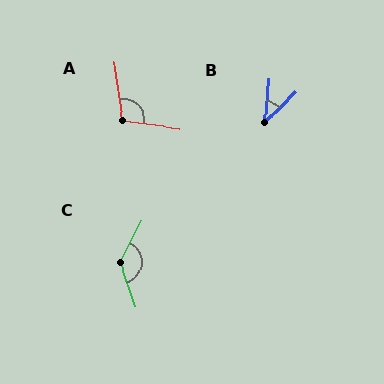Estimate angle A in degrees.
Approximately 106 degrees.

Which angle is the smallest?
B, at approximately 39 degrees.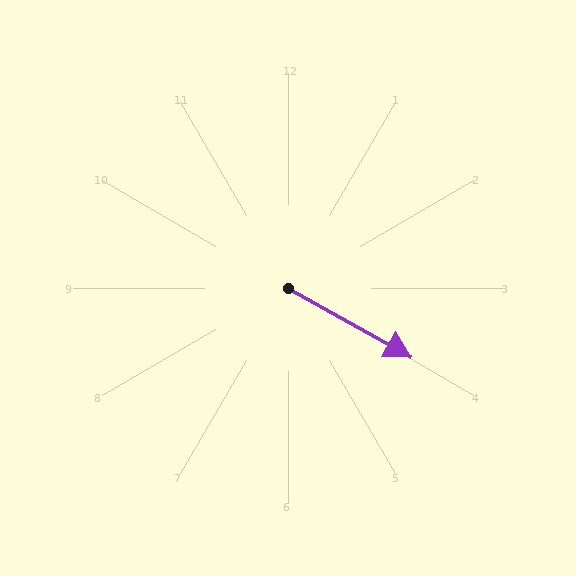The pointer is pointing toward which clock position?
Roughly 4 o'clock.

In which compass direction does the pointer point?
Southeast.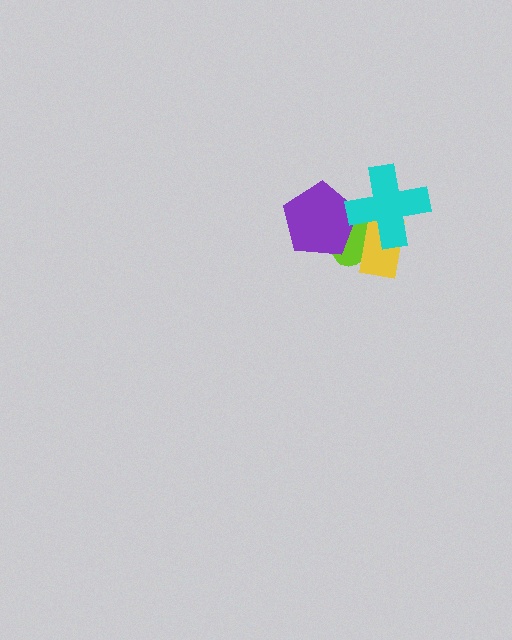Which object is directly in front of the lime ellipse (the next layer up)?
The yellow rectangle is directly in front of the lime ellipse.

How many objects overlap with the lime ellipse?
3 objects overlap with the lime ellipse.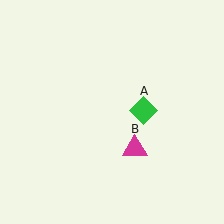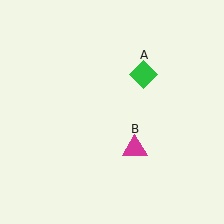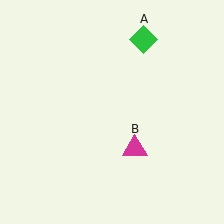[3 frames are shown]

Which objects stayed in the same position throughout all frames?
Magenta triangle (object B) remained stationary.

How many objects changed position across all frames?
1 object changed position: green diamond (object A).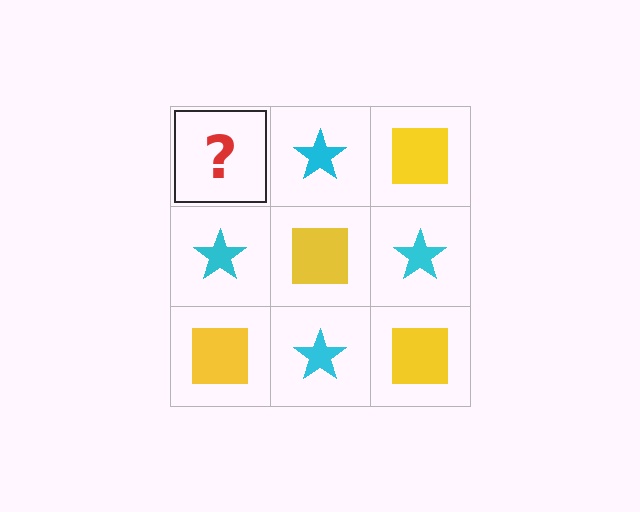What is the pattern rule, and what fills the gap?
The rule is that it alternates yellow square and cyan star in a checkerboard pattern. The gap should be filled with a yellow square.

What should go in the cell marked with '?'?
The missing cell should contain a yellow square.